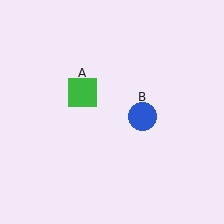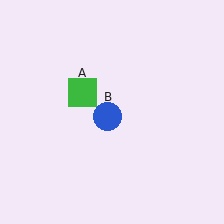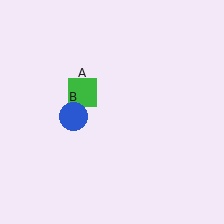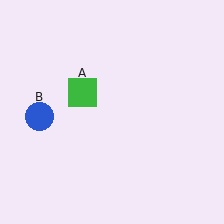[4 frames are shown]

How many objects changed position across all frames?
1 object changed position: blue circle (object B).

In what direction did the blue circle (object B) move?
The blue circle (object B) moved left.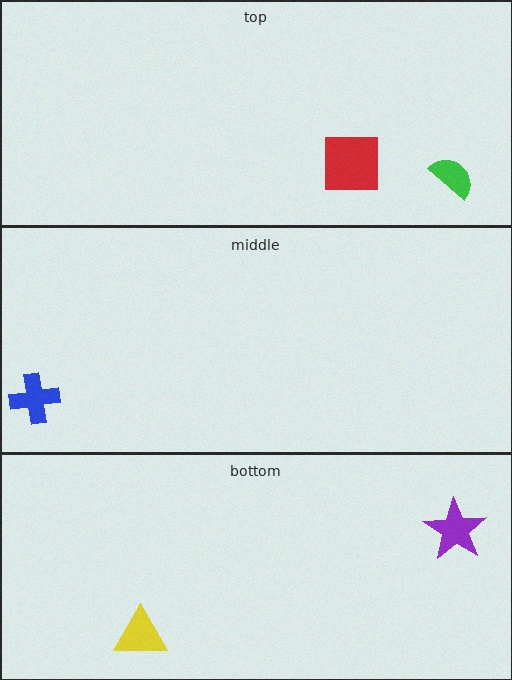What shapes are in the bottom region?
The yellow triangle, the purple star.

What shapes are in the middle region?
The blue cross.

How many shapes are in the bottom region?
2.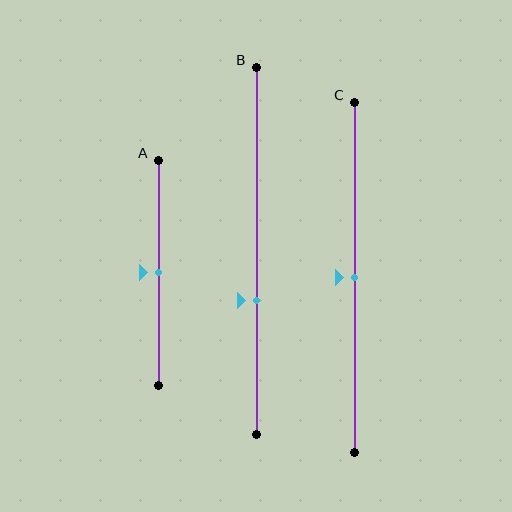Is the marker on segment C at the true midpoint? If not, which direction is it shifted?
Yes, the marker on segment C is at the true midpoint.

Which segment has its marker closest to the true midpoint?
Segment A has its marker closest to the true midpoint.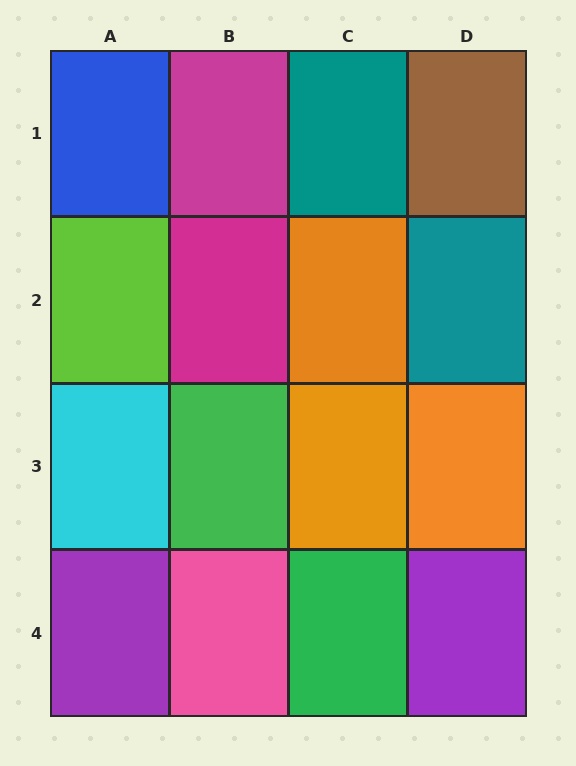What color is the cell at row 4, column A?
Purple.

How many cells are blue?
1 cell is blue.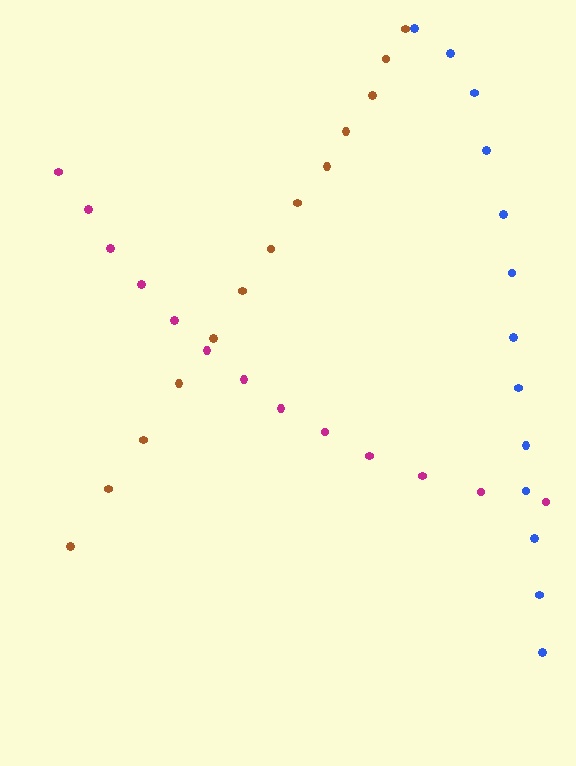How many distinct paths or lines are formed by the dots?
There are 3 distinct paths.